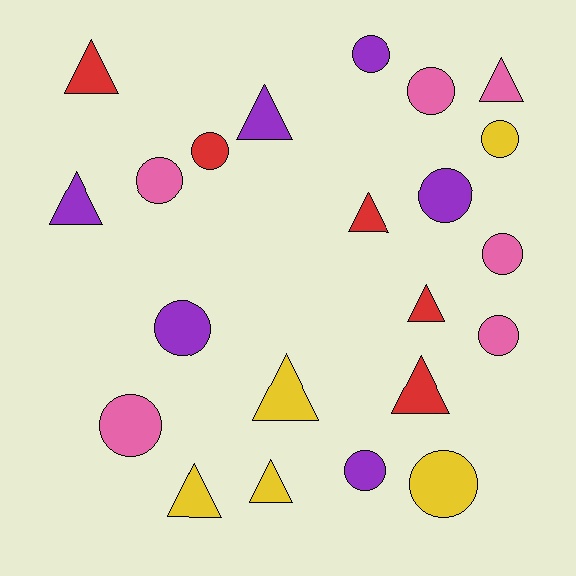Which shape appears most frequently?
Circle, with 12 objects.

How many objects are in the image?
There are 22 objects.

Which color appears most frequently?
Purple, with 6 objects.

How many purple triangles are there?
There are 2 purple triangles.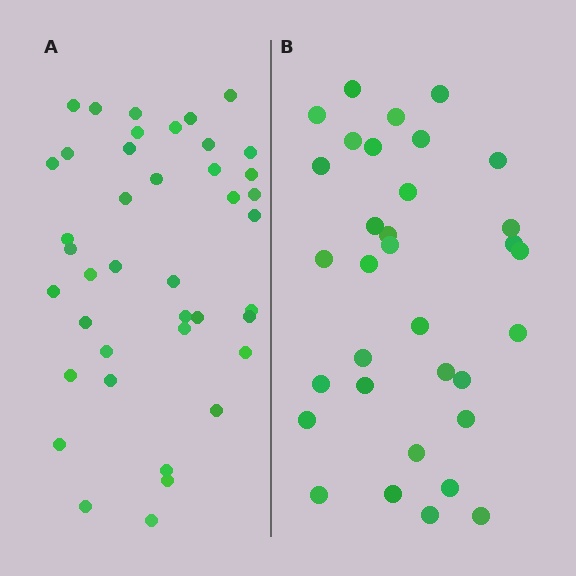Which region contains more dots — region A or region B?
Region A (the left region) has more dots.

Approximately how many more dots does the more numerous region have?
Region A has roughly 8 or so more dots than region B.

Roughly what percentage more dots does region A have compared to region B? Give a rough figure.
About 25% more.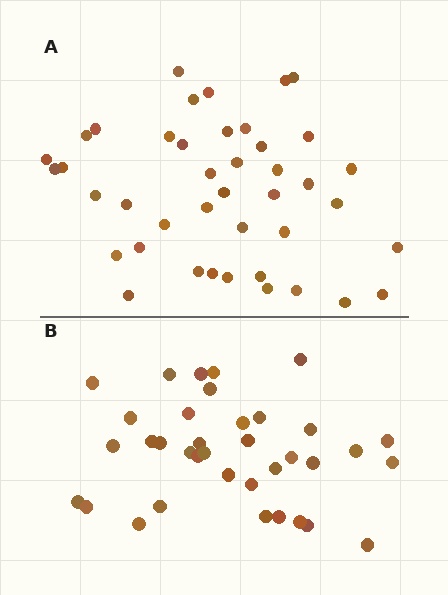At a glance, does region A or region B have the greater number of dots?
Region A (the top region) has more dots.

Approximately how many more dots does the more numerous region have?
Region A has about 6 more dots than region B.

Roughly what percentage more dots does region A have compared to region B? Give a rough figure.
About 15% more.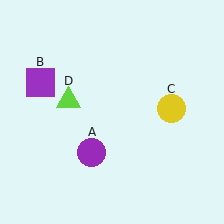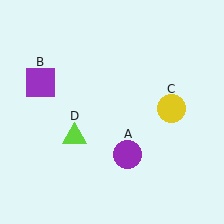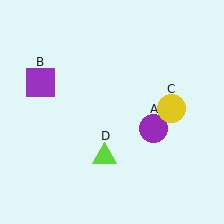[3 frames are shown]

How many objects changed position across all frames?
2 objects changed position: purple circle (object A), lime triangle (object D).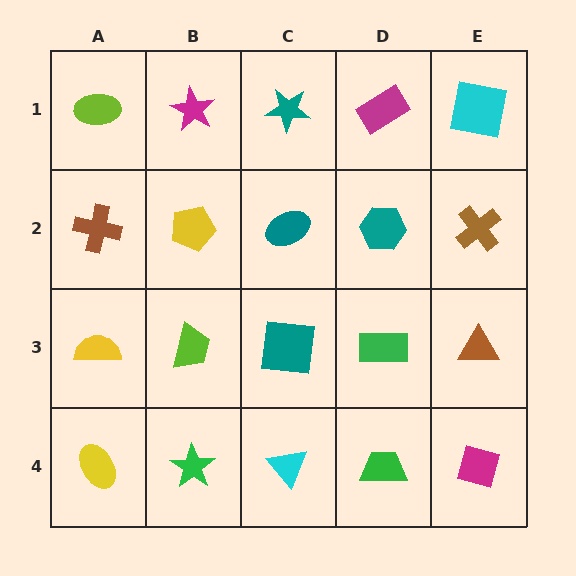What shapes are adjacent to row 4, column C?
A teal square (row 3, column C), a green star (row 4, column B), a green trapezoid (row 4, column D).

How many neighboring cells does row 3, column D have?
4.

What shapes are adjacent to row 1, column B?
A yellow pentagon (row 2, column B), a lime ellipse (row 1, column A), a teal star (row 1, column C).